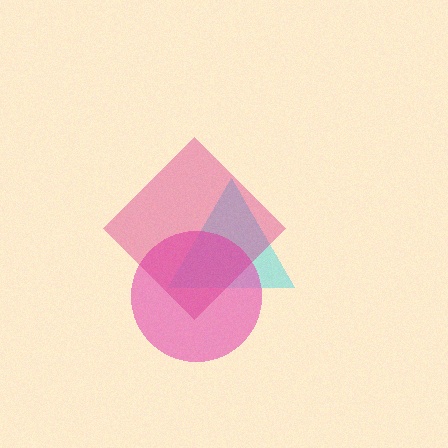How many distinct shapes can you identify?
There are 3 distinct shapes: a cyan triangle, a pink circle, a magenta diamond.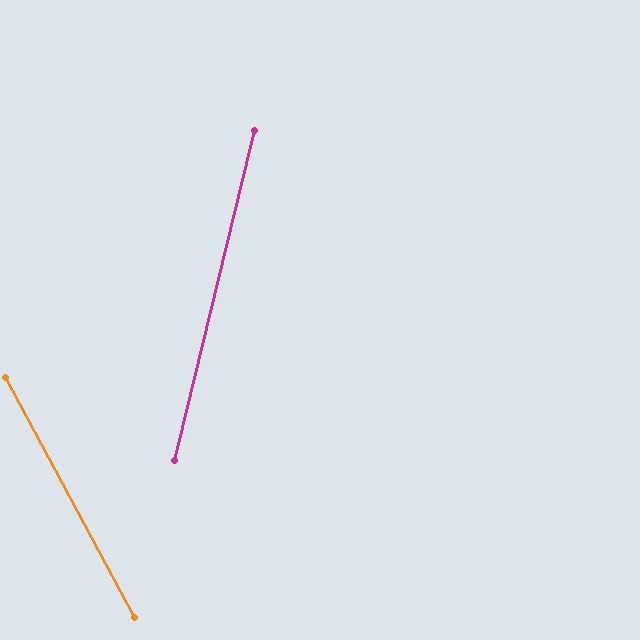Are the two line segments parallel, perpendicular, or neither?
Neither parallel nor perpendicular — they differ by about 42°.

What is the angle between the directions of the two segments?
Approximately 42 degrees.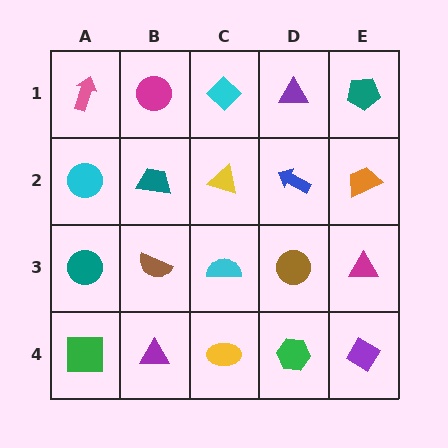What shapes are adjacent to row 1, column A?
A cyan circle (row 2, column A), a magenta circle (row 1, column B).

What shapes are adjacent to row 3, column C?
A yellow triangle (row 2, column C), a yellow ellipse (row 4, column C), a brown semicircle (row 3, column B), a brown circle (row 3, column D).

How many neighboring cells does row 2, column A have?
3.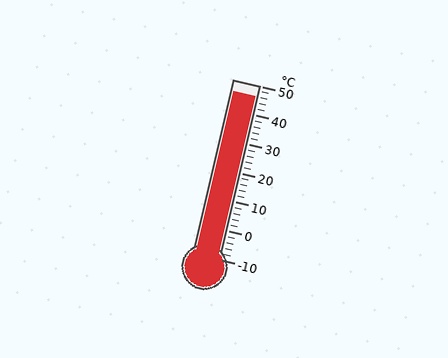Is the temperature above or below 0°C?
The temperature is above 0°C.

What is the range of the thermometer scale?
The thermometer scale ranges from -10°C to 50°C.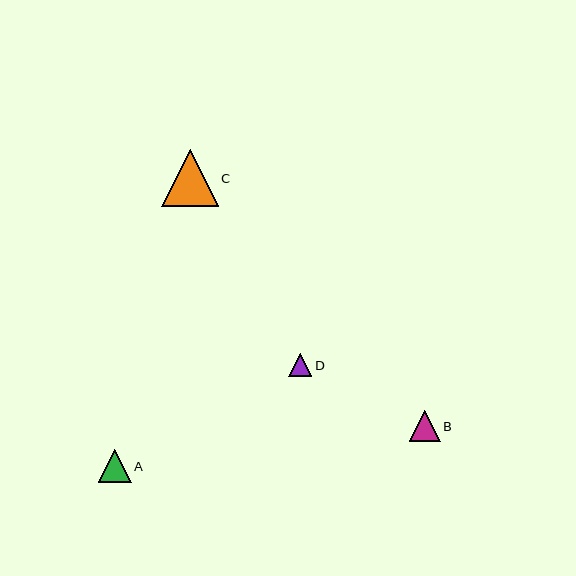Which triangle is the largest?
Triangle C is the largest with a size of approximately 57 pixels.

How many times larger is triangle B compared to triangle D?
Triangle B is approximately 1.3 times the size of triangle D.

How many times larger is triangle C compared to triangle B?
Triangle C is approximately 1.8 times the size of triangle B.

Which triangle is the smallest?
Triangle D is the smallest with a size of approximately 23 pixels.